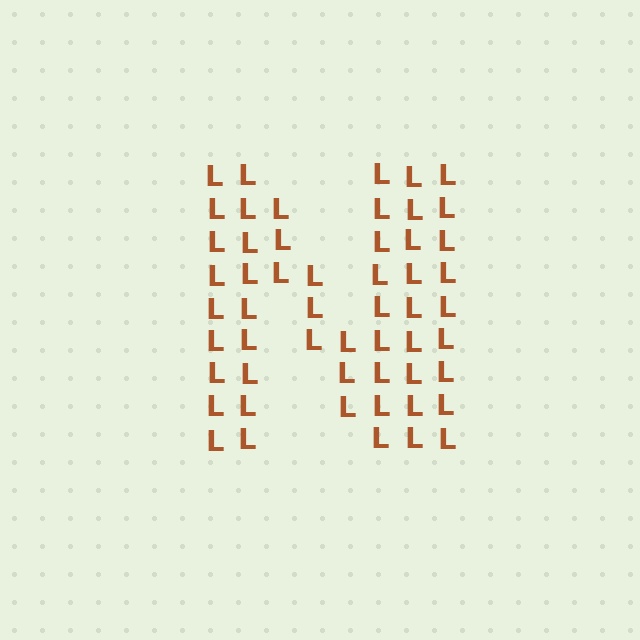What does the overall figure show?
The overall figure shows the letter N.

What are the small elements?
The small elements are letter L's.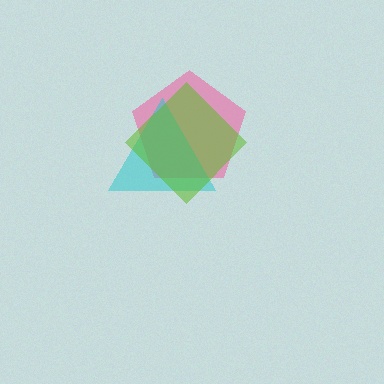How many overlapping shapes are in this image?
There are 3 overlapping shapes in the image.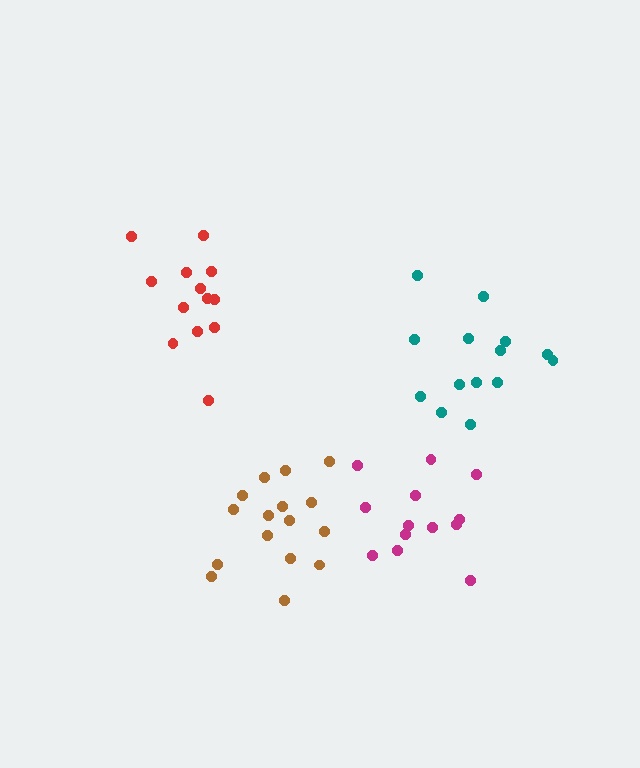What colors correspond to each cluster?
The clusters are colored: brown, teal, red, magenta.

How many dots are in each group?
Group 1: 16 dots, Group 2: 14 dots, Group 3: 13 dots, Group 4: 13 dots (56 total).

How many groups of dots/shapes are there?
There are 4 groups.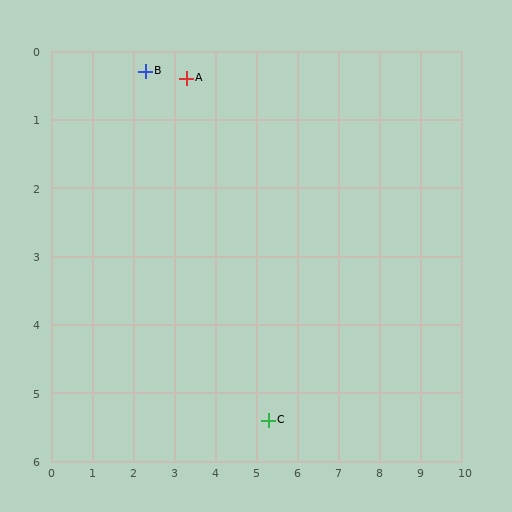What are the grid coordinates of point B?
Point B is at approximately (2.3, 0.3).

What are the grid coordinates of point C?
Point C is at approximately (5.3, 5.4).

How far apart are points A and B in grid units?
Points A and B are about 1.0 grid units apart.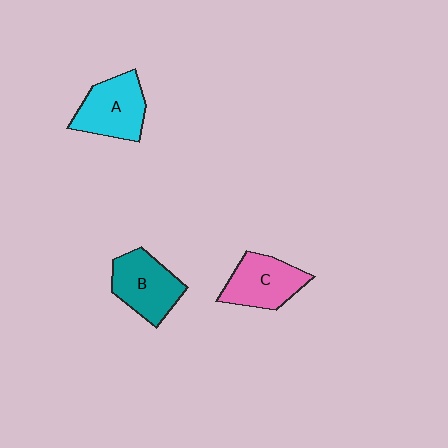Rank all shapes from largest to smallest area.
From largest to smallest: A (cyan), B (teal), C (pink).